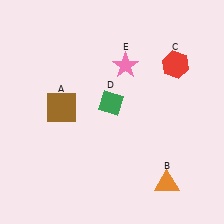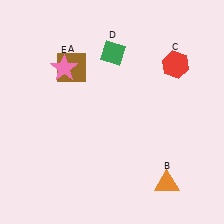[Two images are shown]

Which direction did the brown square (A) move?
The brown square (A) moved up.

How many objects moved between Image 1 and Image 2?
3 objects moved between the two images.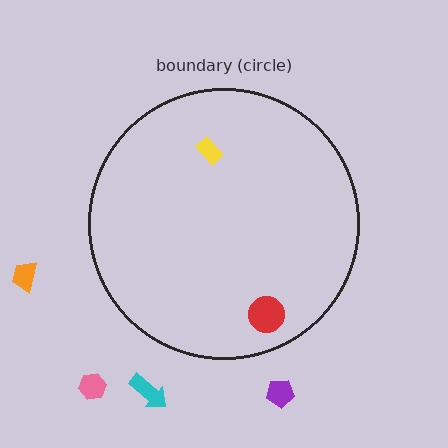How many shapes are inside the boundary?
2 inside, 4 outside.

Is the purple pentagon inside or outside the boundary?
Outside.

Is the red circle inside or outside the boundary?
Inside.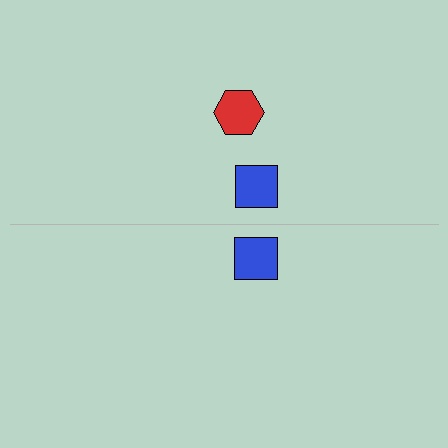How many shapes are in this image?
There are 3 shapes in this image.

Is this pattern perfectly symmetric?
No, the pattern is not perfectly symmetric. A red hexagon is missing from the bottom side.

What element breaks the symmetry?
A red hexagon is missing from the bottom side.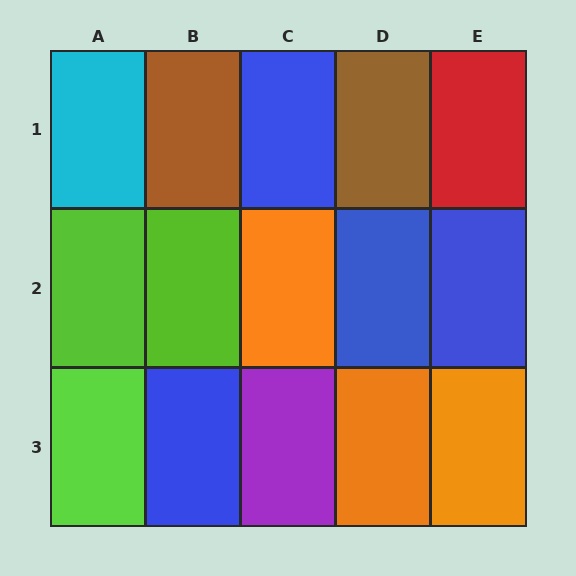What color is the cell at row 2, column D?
Blue.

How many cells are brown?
2 cells are brown.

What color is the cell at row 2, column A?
Lime.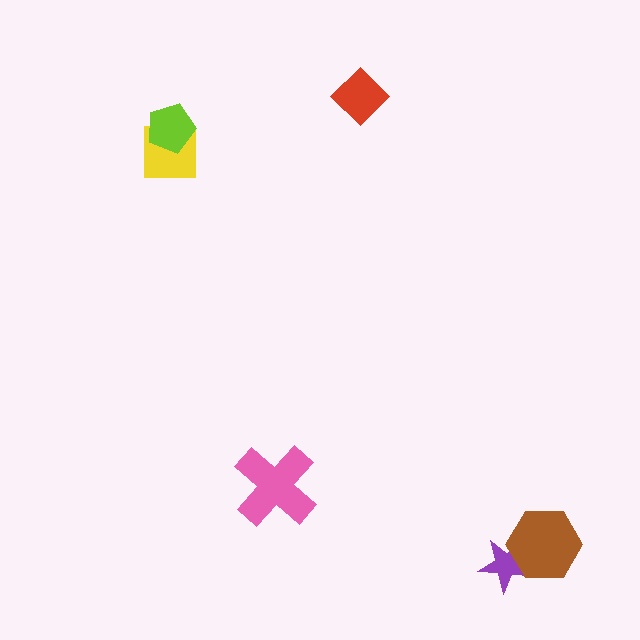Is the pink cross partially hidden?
No, no other shape covers it.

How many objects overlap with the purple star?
1 object overlaps with the purple star.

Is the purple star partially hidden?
Yes, it is partially covered by another shape.